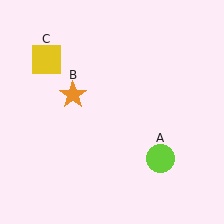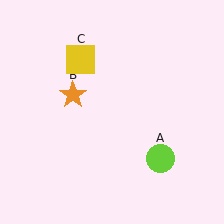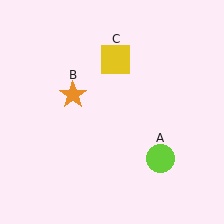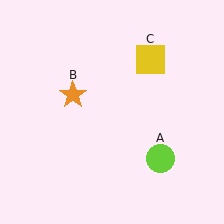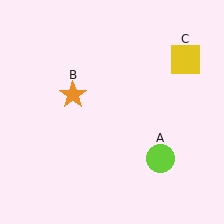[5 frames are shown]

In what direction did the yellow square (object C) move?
The yellow square (object C) moved right.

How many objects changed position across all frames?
1 object changed position: yellow square (object C).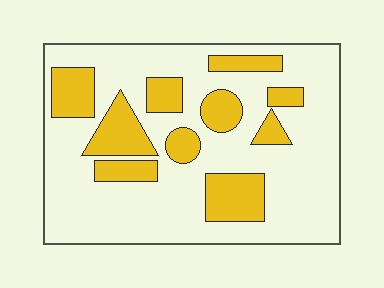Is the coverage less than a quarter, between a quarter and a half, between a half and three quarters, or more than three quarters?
Between a quarter and a half.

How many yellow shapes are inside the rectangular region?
10.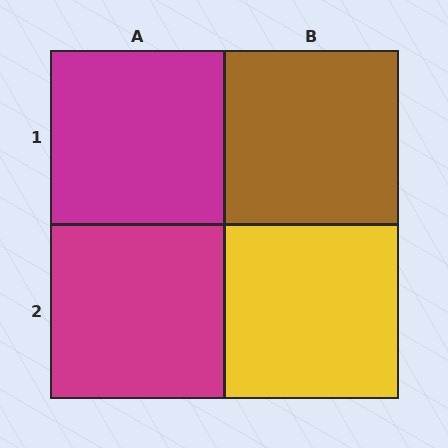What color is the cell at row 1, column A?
Magenta.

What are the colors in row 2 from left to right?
Magenta, yellow.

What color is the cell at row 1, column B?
Brown.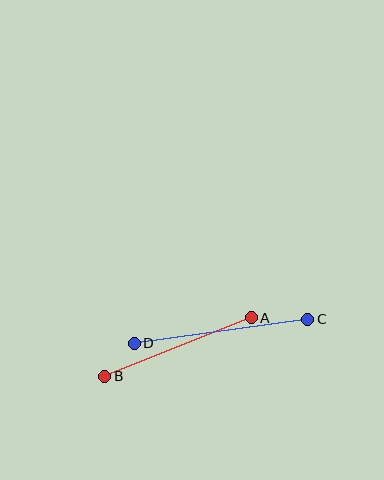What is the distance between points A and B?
The distance is approximately 158 pixels.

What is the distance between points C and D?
The distance is approximately 175 pixels.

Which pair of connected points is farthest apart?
Points C and D are farthest apart.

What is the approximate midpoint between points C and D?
The midpoint is at approximately (221, 331) pixels.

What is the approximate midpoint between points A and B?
The midpoint is at approximately (178, 347) pixels.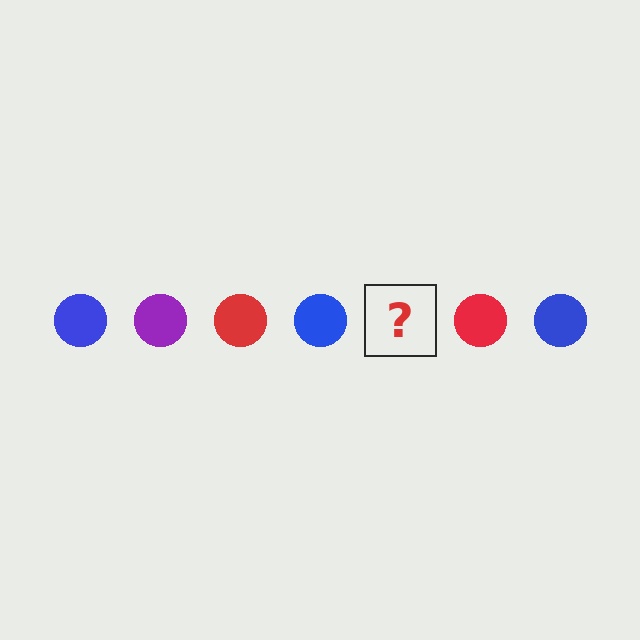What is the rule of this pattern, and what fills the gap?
The rule is that the pattern cycles through blue, purple, red circles. The gap should be filled with a purple circle.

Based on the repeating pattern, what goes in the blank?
The blank should be a purple circle.